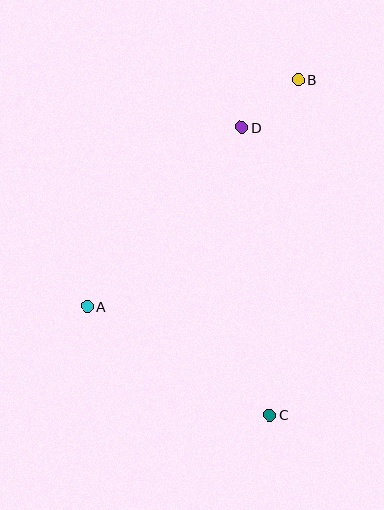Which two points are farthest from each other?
Points B and C are farthest from each other.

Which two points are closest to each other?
Points B and D are closest to each other.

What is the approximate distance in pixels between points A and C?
The distance between A and C is approximately 212 pixels.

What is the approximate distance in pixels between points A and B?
The distance between A and B is approximately 309 pixels.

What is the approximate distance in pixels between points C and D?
The distance between C and D is approximately 289 pixels.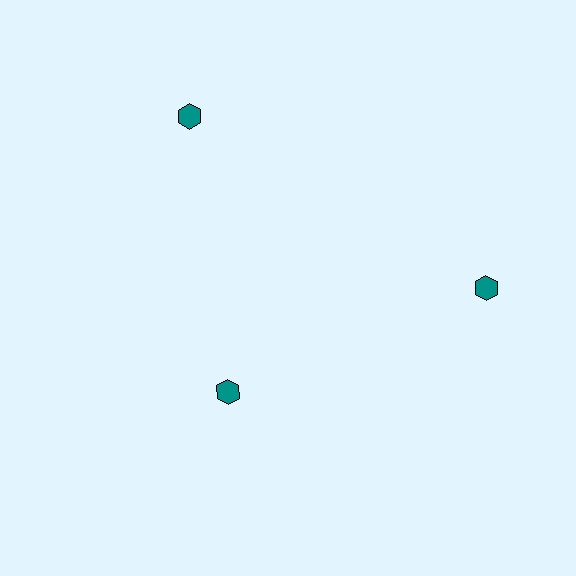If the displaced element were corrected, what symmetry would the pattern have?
It would have 3-fold rotational symmetry — the pattern would map onto itself every 120 degrees.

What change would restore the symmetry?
The symmetry would be restored by moving it outward, back onto the ring so that all 3 hexagons sit at equal angles and equal distance from the center.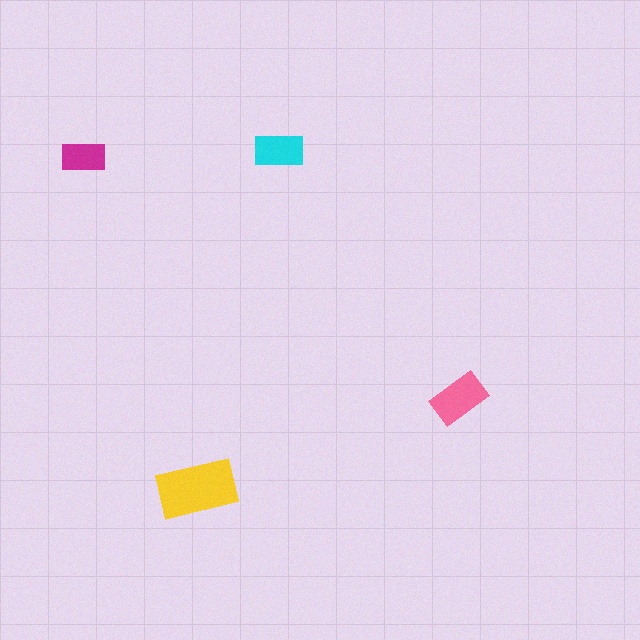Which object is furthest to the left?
The magenta rectangle is leftmost.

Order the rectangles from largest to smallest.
the yellow one, the pink one, the cyan one, the magenta one.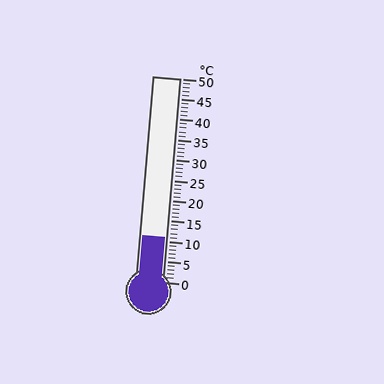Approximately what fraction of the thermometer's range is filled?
The thermometer is filled to approximately 20% of its range.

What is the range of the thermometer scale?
The thermometer scale ranges from 0°C to 50°C.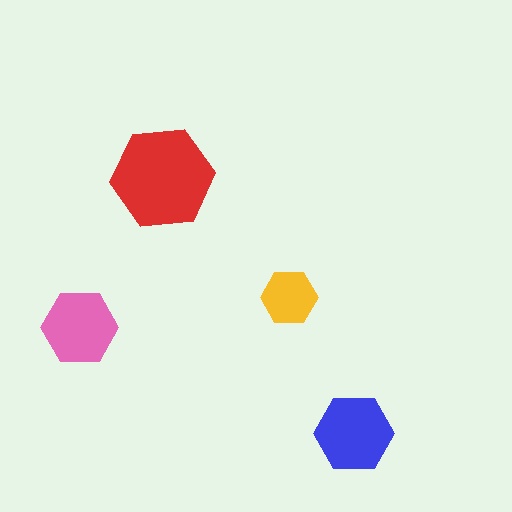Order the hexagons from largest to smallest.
the red one, the blue one, the pink one, the yellow one.